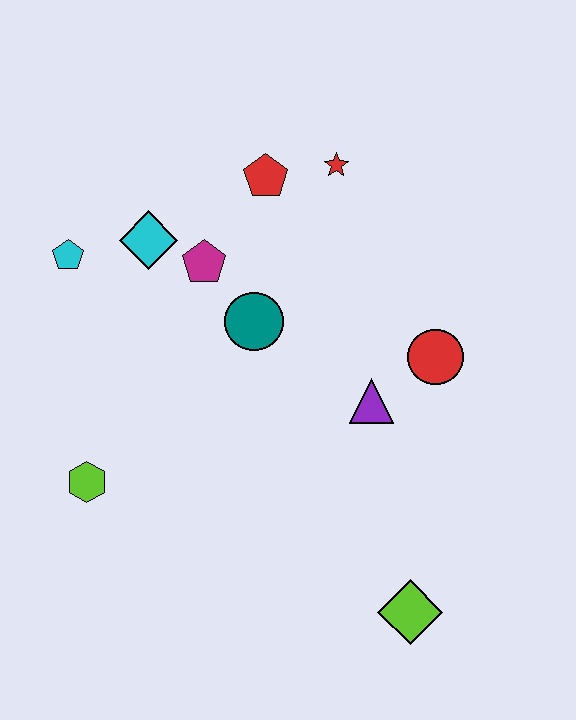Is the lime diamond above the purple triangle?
No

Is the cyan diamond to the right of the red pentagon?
No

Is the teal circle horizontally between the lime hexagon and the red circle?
Yes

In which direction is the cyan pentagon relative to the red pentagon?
The cyan pentagon is to the left of the red pentagon.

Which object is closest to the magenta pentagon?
The cyan diamond is closest to the magenta pentagon.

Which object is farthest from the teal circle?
The lime diamond is farthest from the teal circle.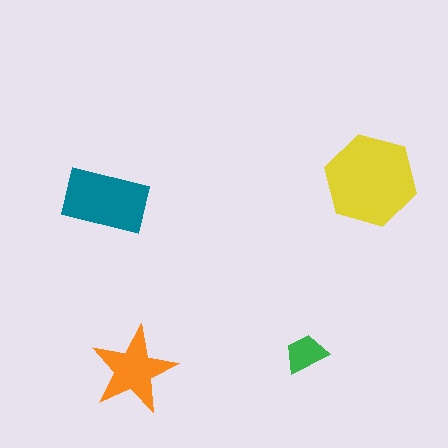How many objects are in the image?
There are 4 objects in the image.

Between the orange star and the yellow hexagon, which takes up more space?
The yellow hexagon.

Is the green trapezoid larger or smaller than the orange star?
Smaller.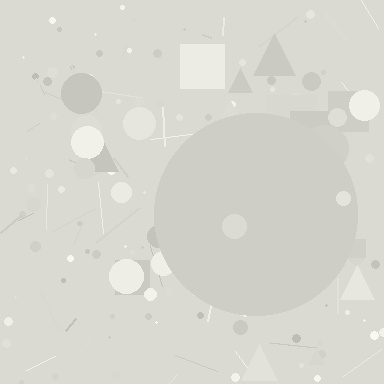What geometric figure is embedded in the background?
A circle is embedded in the background.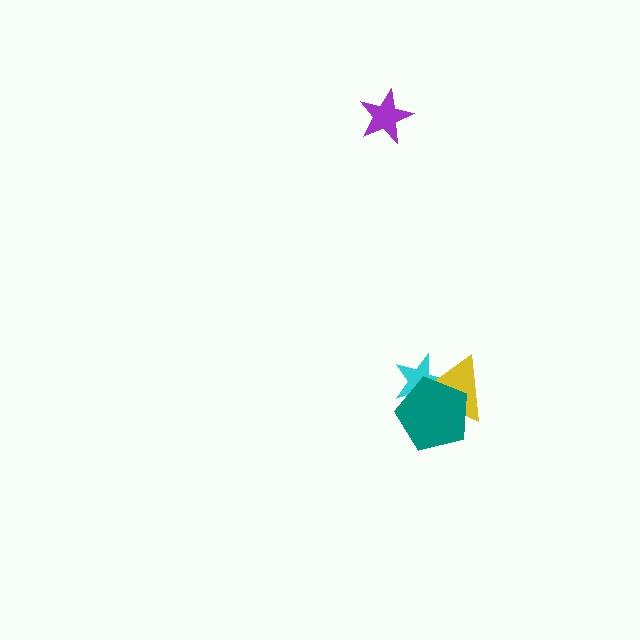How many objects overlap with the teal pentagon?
2 objects overlap with the teal pentagon.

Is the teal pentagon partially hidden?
No, no other shape covers it.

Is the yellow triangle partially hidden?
Yes, it is partially covered by another shape.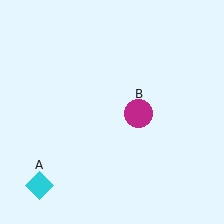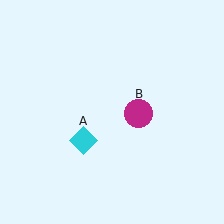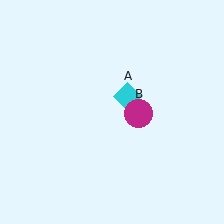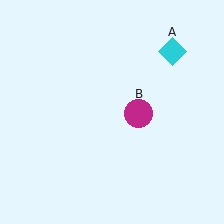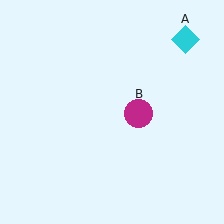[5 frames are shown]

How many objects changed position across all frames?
1 object changed position: cyan diamond (object A).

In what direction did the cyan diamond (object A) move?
The cyan diamond (object A) moved up and to the right.